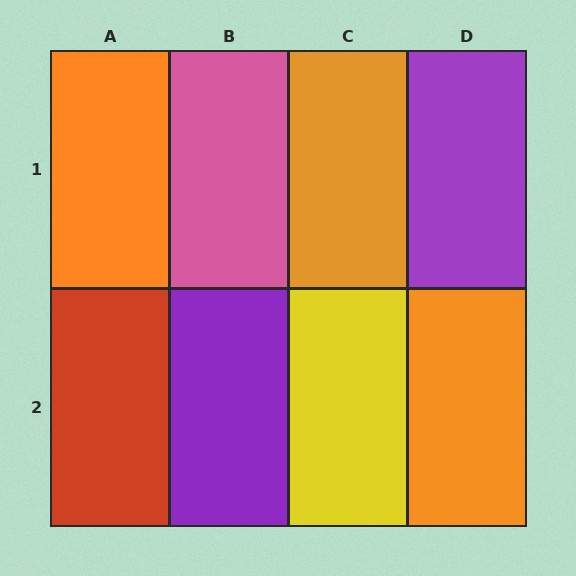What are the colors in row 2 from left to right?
Red, purple, yellow, orange.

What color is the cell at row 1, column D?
Purple.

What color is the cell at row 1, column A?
Orange.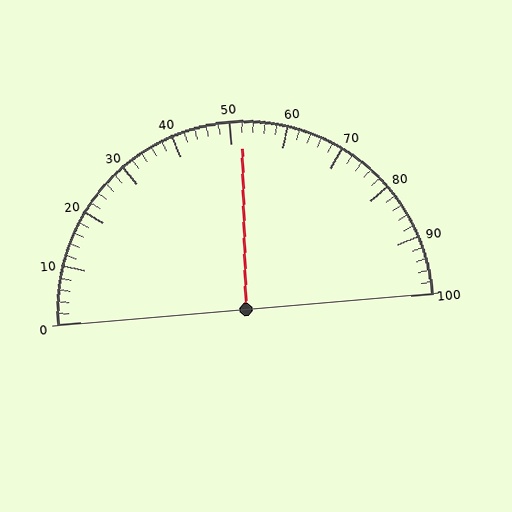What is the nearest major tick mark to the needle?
The nearest major tick mark is 50.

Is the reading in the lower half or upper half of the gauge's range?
The reading is in the upper half of the range (0 to 100).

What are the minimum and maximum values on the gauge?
The gauge ranges from 0 to 100.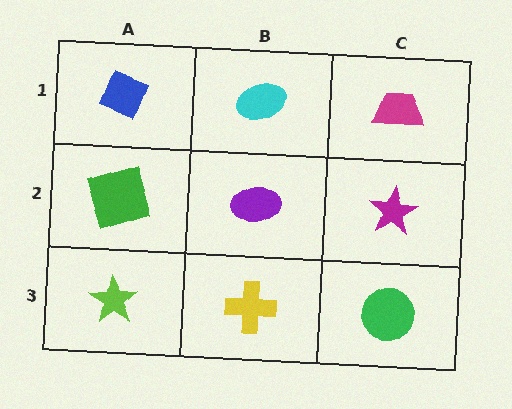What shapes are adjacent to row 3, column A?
A green square (row 2, column A), a yellow cross (row 3, column B).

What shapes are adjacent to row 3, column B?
A purple ellipse (row 2, column B), a lime star (row 3, column A), a green circle (row 3, column C).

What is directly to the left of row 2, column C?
A purple ellipse.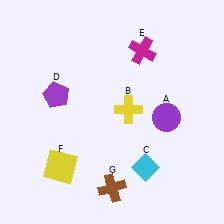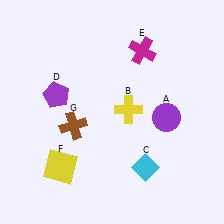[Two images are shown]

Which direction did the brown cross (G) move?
The brown cross (G) moved up.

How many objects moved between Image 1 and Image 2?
1 object moved between the two images.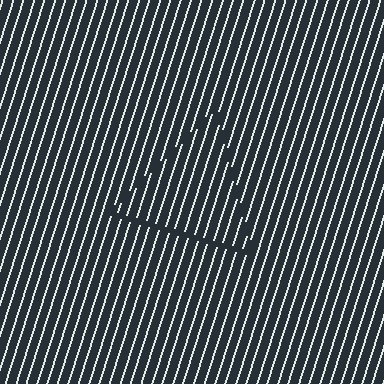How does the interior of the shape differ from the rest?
The interior of the shape contains the same grating, shifted by half a period — the contour is defined by the phase discontinuity where line-ends from the inner and outer gratings abut.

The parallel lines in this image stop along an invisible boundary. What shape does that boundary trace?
An illusory triangle. The interior of the shape contains the same grating, shifted by half a period — the contour is defined by the phase discontinuity where line-ends from the inner and outer gratings abut.